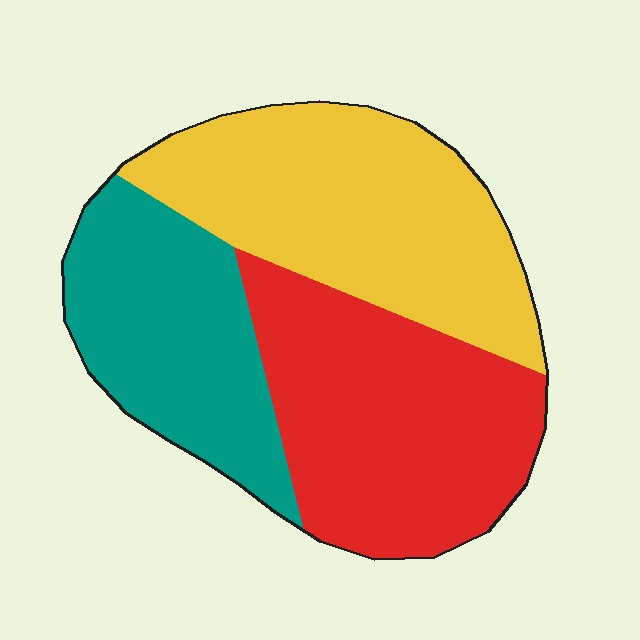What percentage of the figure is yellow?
Yellow takes up about three eighths (3/8) of the figure.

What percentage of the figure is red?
Red covers roughly 35% of the figure.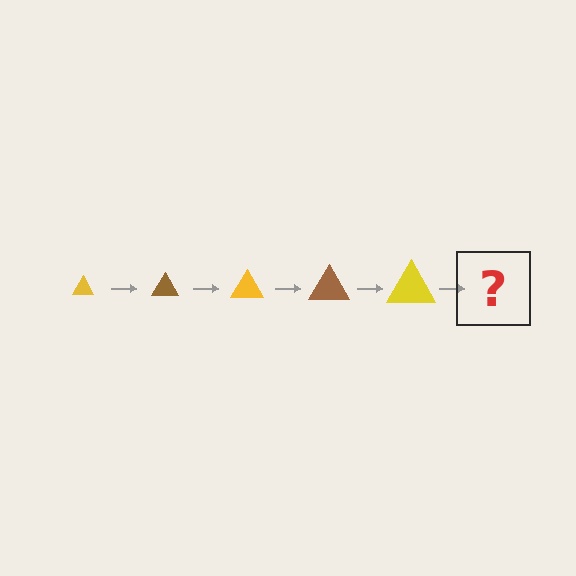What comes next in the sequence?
The next element should be a brown triangle, larger than the previous one.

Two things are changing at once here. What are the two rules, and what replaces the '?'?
The two rules are that the triangle grows larger each step and the color cycles through yellow and brown. The '?' should be a brown triangle, larger than the previous one.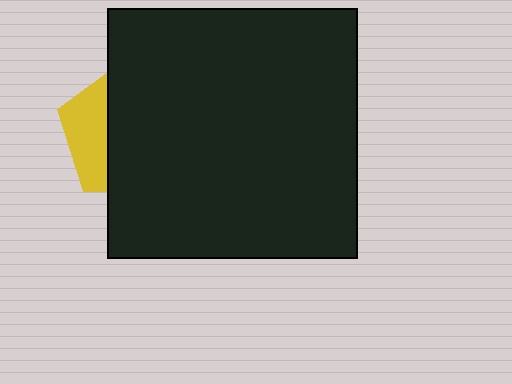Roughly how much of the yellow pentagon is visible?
A small part of it is visible (roughly 31%).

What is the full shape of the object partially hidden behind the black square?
The partially hidden object is a yellow pentagon.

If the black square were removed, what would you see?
You would see the complete yellow pentagon.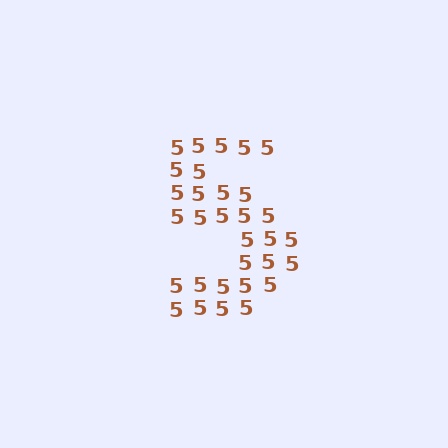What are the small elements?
The small elements are digit 5's.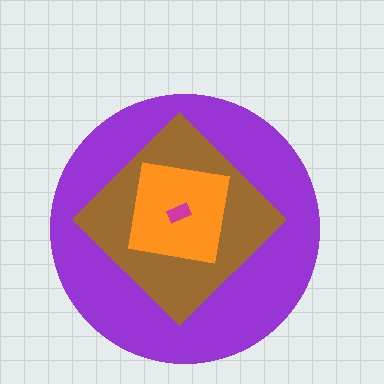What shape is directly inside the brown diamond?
The orange square.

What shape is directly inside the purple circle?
The brown diamond.